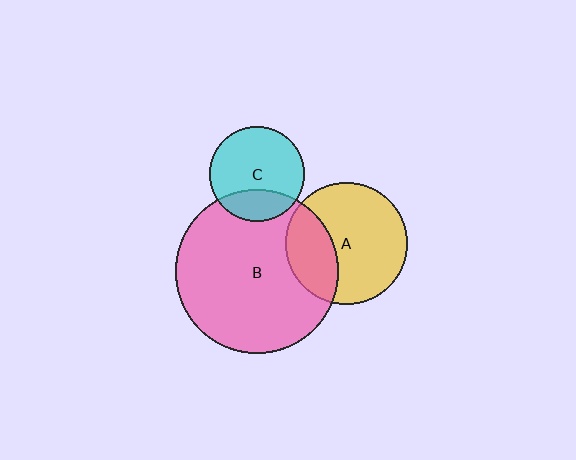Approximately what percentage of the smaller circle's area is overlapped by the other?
Approximately 25%.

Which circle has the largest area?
Circle B (pink).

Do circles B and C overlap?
Yes.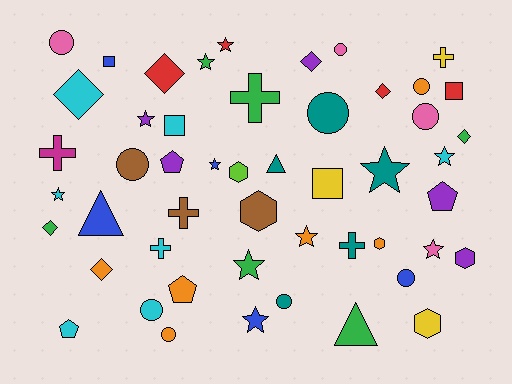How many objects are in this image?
There are 50 objects.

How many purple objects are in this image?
There are 5 purple objects.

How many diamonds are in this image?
There are 7 diamonds.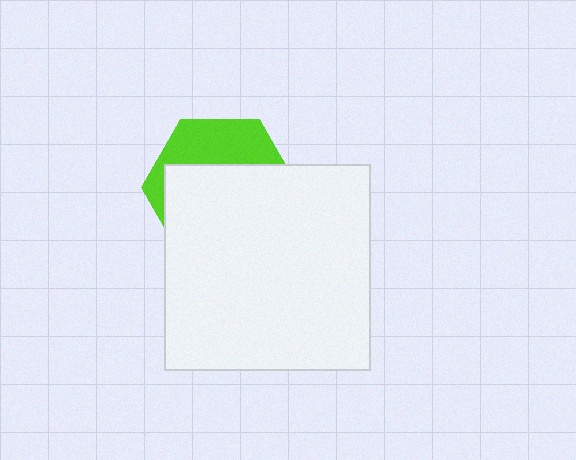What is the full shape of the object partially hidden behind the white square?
The partially hidden object is a lime hexagon.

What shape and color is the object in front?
The object in front is a white square.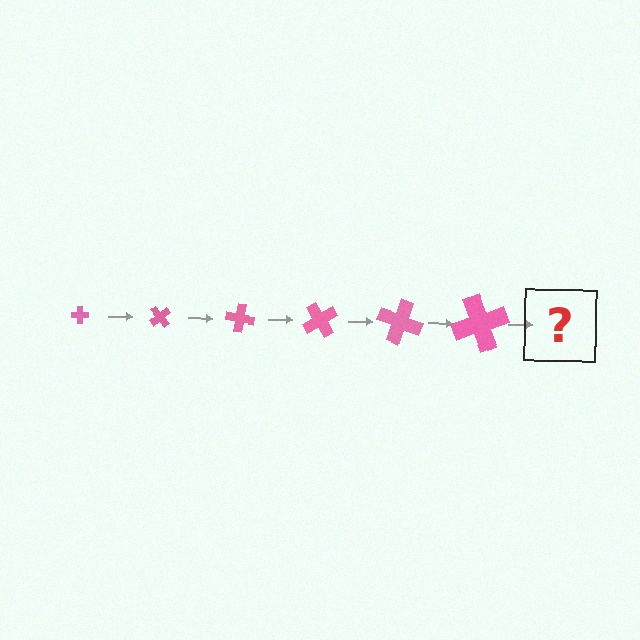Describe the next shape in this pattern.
It should be a cross, larger than the previous one and rotated 300 degrees from the start.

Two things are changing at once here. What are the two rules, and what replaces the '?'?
The two rules are that the cross grows larger each step and it rotates 50 degrees each step. The '?' should be a cross, larger than the previous one and rotated 300 degrees from the start.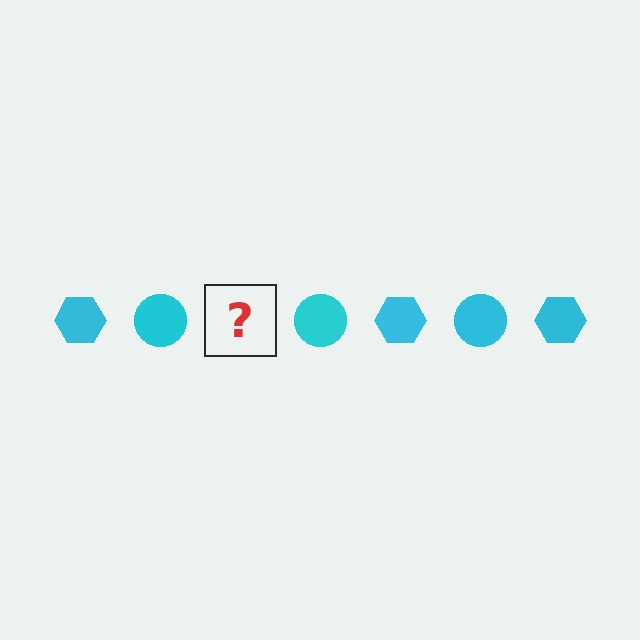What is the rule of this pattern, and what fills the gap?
The rule is that the pattern cycles through hexagon, circle shapes in cyan. The gap should be filled with a cyan hexagon.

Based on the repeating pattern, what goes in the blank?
The blank should be a cyan hexagon.